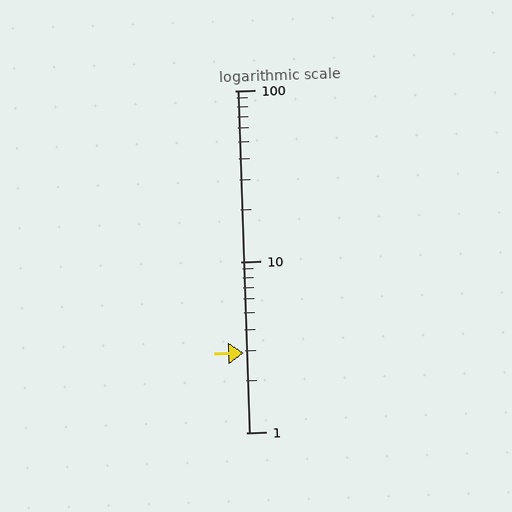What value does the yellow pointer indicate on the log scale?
The pointer indicates approximately 2.9.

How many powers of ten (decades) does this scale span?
The scale spans 2 decades, from 1 to 100.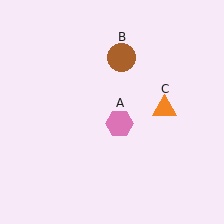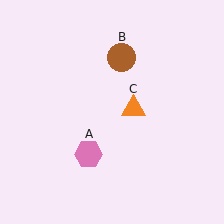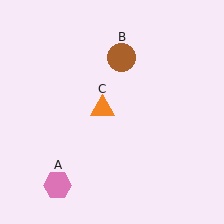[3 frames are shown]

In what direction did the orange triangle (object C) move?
The orange triangle (object C) moved left.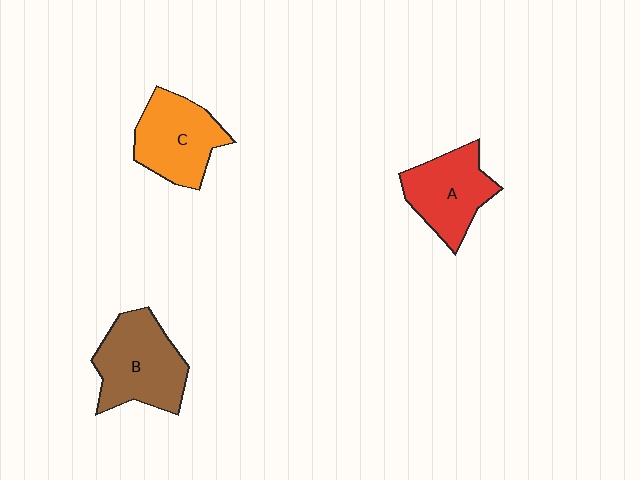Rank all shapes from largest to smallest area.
From largest to smallest: B (brown), C (orange), A (red).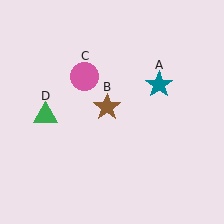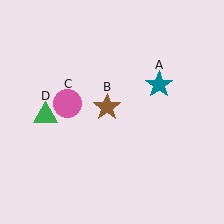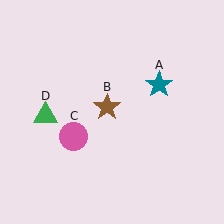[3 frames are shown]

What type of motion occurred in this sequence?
The pink circle (object C) rotated counterclockwise around the center of the scene.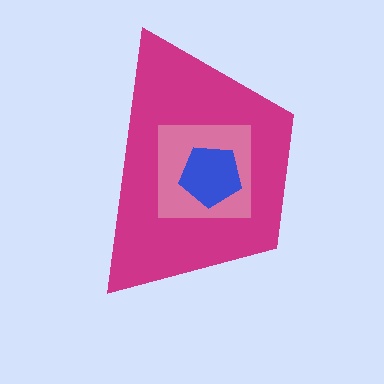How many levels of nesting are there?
3.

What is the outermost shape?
The magenta trapezoid.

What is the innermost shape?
The blue pentagon.